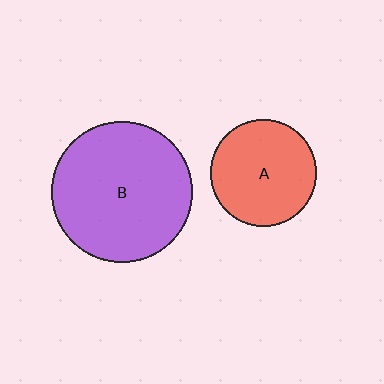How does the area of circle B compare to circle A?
Approximately 1.8 times.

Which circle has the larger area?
Circle B (purple).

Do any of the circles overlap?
No, none of the circles overlap.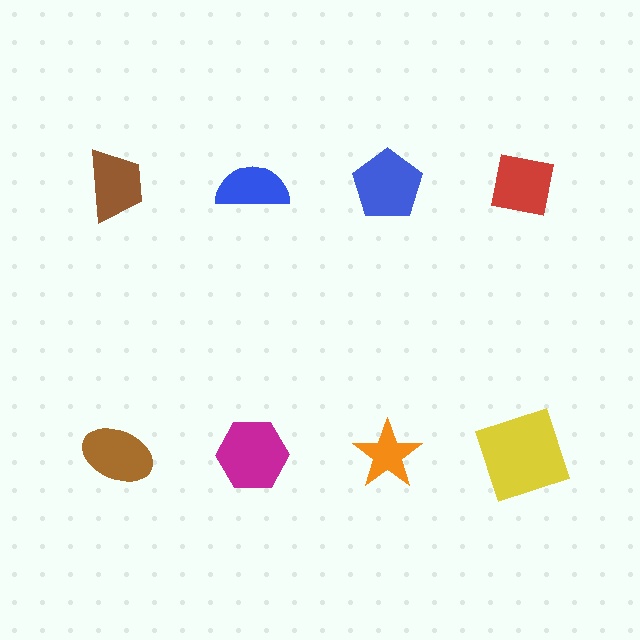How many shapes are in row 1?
4 shapes.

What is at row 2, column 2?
A magenta hexagon.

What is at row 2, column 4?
A yellow square.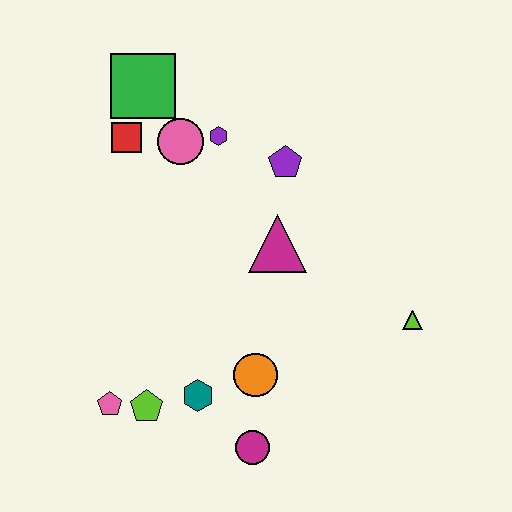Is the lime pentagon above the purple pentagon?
No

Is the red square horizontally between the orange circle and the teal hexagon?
No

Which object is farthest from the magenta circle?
The green square is farthest from the magenta circle.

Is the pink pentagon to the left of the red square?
Yes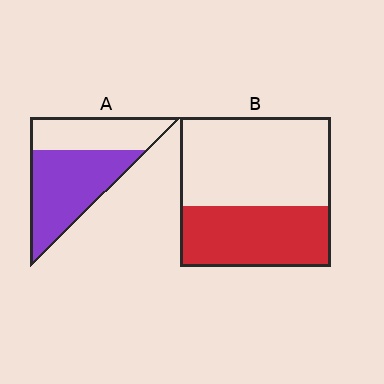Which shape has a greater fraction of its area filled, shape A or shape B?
Shape A.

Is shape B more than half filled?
No.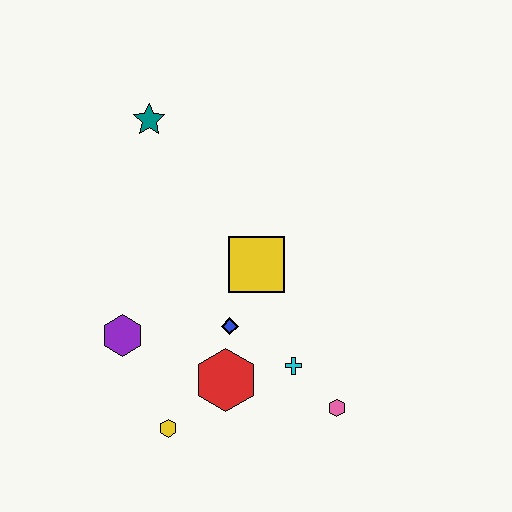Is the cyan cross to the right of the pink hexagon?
No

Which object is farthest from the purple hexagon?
The pink hexagon is farthest from the purple hexagon.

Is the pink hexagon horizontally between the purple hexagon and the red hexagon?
No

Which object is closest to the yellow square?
The blue diamond is closest to the yellow square.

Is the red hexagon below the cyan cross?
Yes